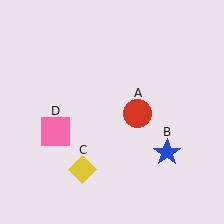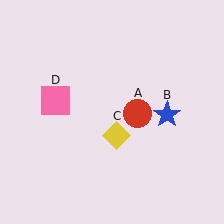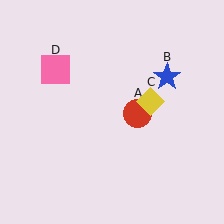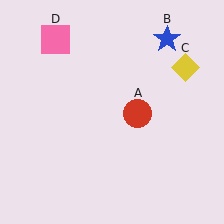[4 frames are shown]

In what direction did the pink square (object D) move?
The pink square (object D) moved up.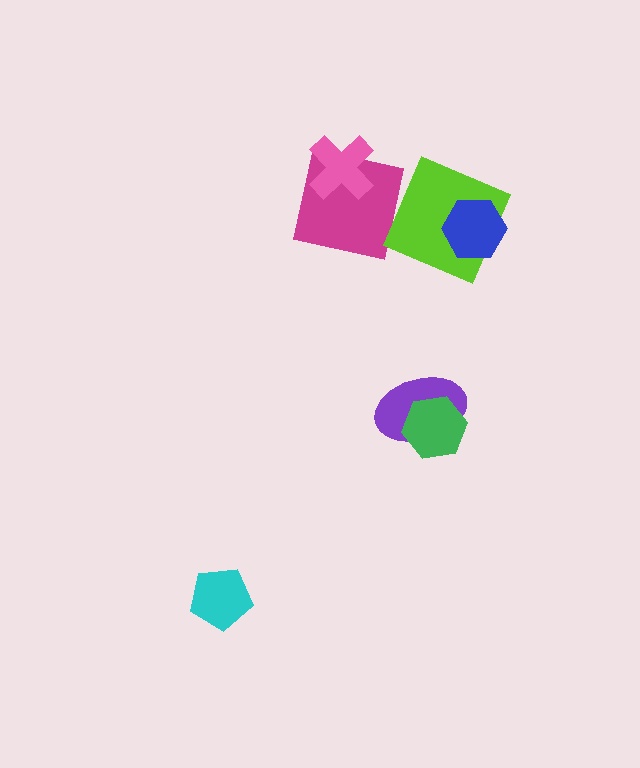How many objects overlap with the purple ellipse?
1 object overlaps with the purple ellipse.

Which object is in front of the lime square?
The blue hexagon is in front of the lime square.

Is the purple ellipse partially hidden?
Yes, it is partially covered by another shape.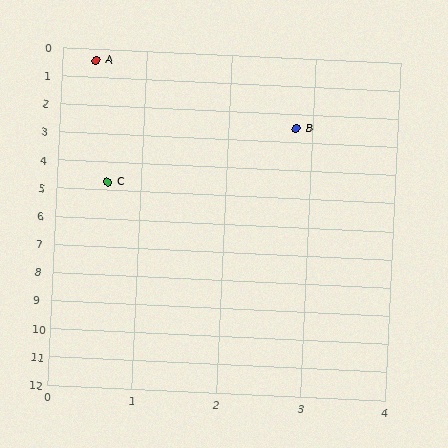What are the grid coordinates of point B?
Point B is at approximately (2.8, 2.5).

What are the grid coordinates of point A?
Point A is at approximately (0.4, 0.4).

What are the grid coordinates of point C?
Point C is at approximately (0.6, 4.7).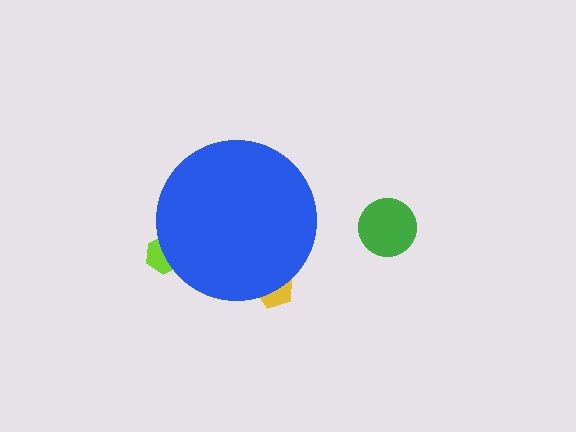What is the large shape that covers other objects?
A blue circle.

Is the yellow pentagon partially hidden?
Yes, the yellow pentagon is partially hidden behind the blue circle.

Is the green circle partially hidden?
No, the green circle is fully visible.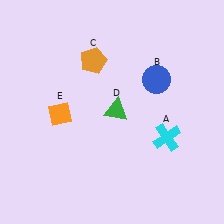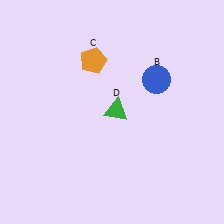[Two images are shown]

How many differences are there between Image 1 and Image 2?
There are 2 differences between the two images.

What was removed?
The orange diamond (E), the cyan cross (A) were removed in Image 2.